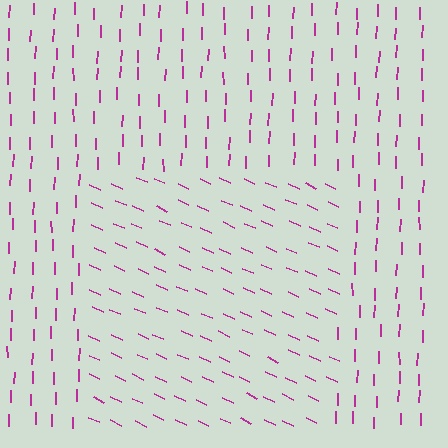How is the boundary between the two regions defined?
The boundary is defined purely by a change in line orientation (approximately 67 degrees difference). All lines are the same color and thickness.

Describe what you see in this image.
The image is filled with small magenta line segments. A rectangle region in the image has lines oriented differently from the surrounding lines, creating a visible texture boundary.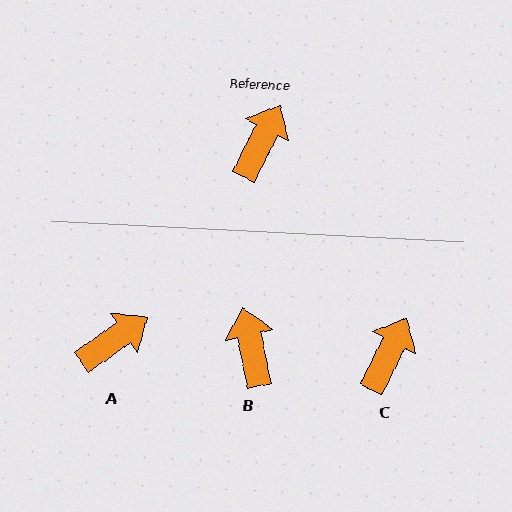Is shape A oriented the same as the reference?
No, it is off by about 28 degrees.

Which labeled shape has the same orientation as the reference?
C.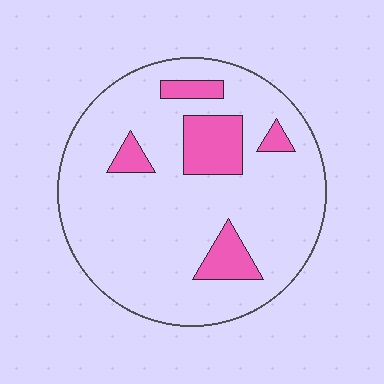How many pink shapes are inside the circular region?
5.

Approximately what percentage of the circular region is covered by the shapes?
Approximately 15%.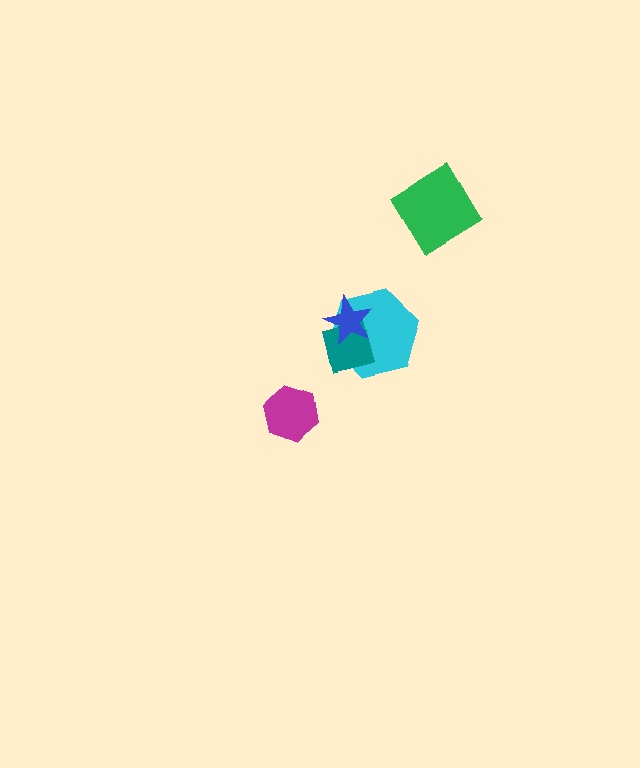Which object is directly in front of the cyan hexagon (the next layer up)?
The teal square is directly in front of the cyan hexagon.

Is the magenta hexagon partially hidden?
No, no other shape covers it.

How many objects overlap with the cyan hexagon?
2 objects overlap with the cyan hexagon.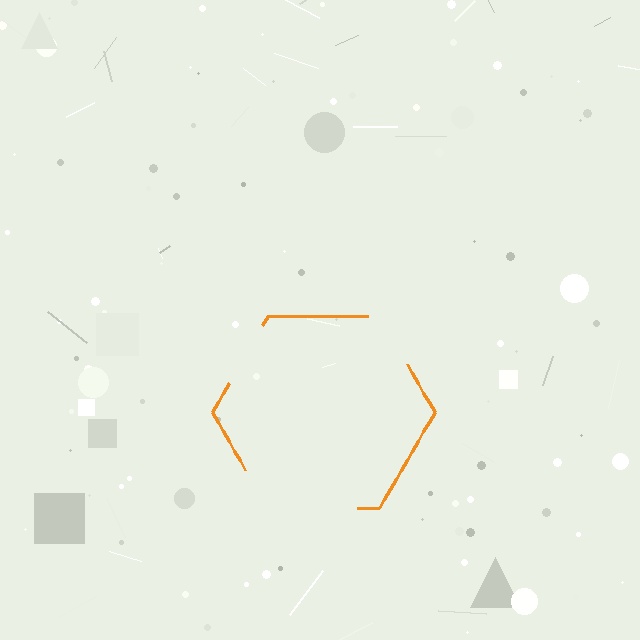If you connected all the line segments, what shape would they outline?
They would outline a hexagon.